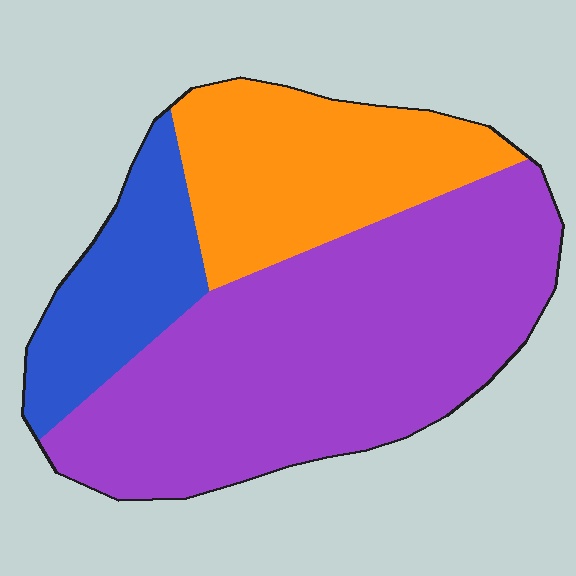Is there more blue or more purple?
Purple.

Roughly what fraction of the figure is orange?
Orange takes up about one quarter (1/4) of the figure.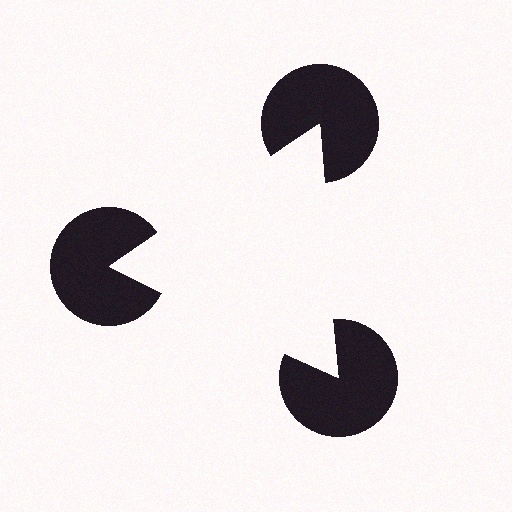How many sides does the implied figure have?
3 sides.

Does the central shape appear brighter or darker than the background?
It typically appears slightly brighter than the background, even though no actual brightness change is drawn.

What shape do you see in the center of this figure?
An illusory triangle — its edges are inferred from the aligned wedge cuts in the pac-man discs, not physically drawn.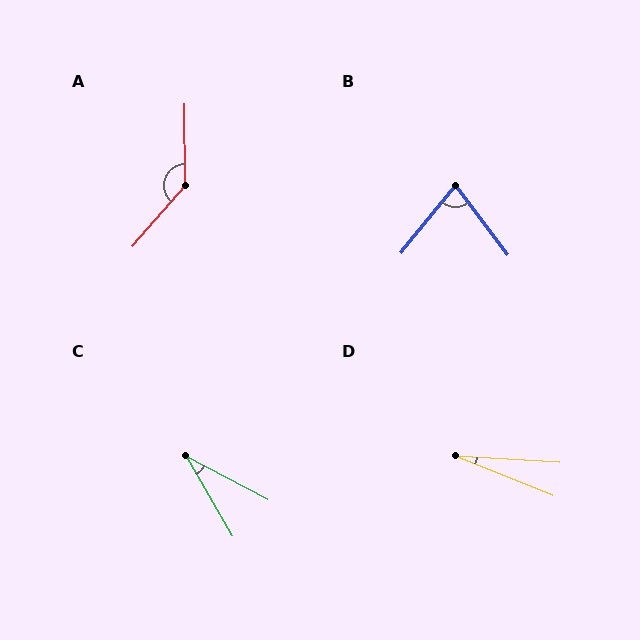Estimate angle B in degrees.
Approximately 76 degrees.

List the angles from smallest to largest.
D (19°), C (32°), B (76°), A (139°).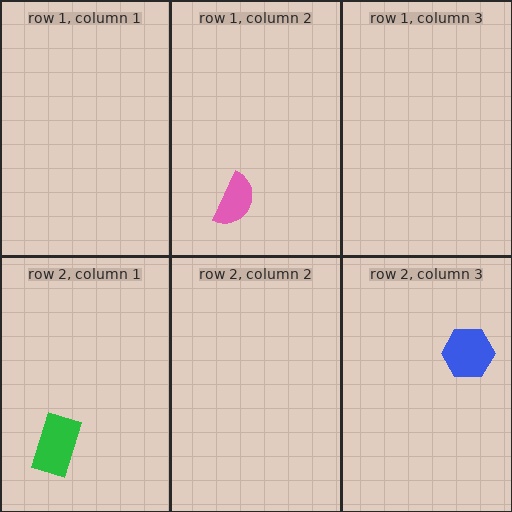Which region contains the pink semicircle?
The row 1, column 2 region.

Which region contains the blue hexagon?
The row 2, column 3 region.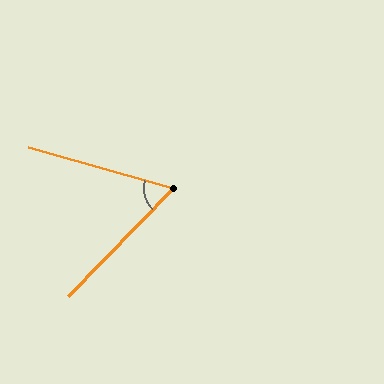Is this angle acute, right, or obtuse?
It is acute.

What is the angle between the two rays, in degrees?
Approximately 61 degrees.